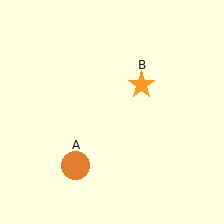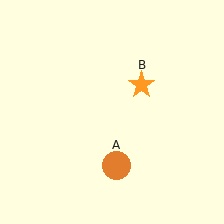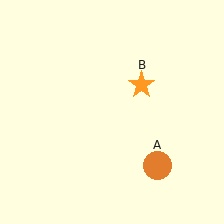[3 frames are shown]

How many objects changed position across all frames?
1 object changed position: orange circle (object A).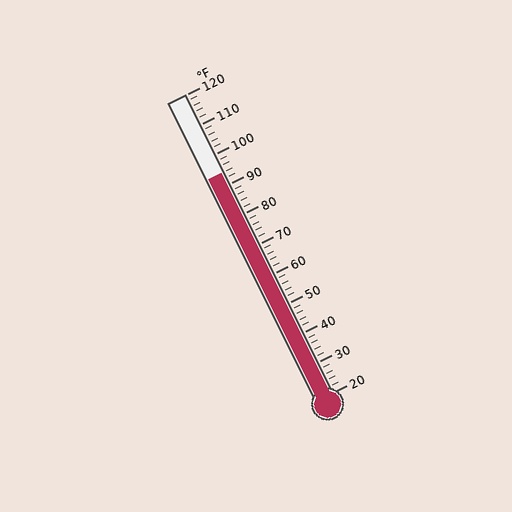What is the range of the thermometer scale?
The thermometer scale ranges from 20°F to 120°F.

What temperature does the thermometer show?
The thermometer shows approximately 94°F.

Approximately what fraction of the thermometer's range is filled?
The thermometer is filled to approximately 75% of its range.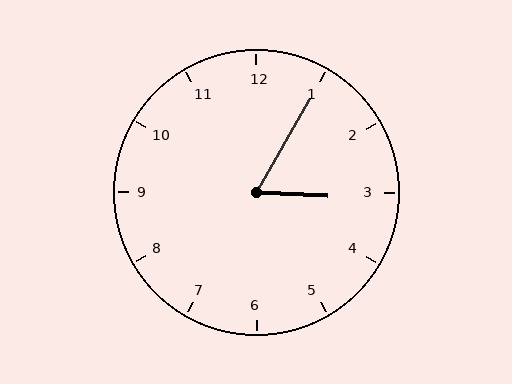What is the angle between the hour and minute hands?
Approximately 62 degrees.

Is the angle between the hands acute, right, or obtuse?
It is acute.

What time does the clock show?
3:05.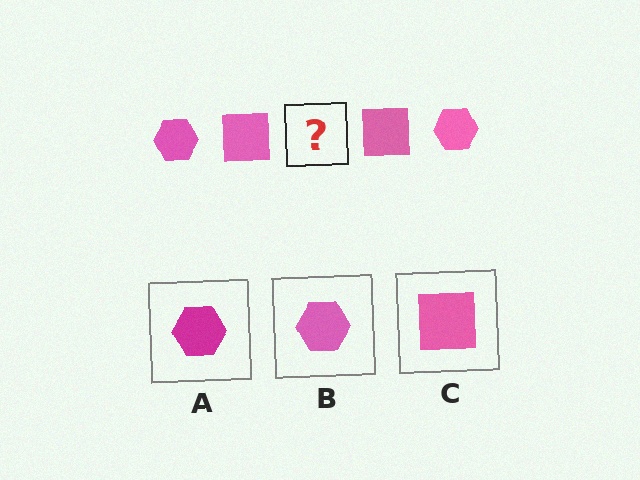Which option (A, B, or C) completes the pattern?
B.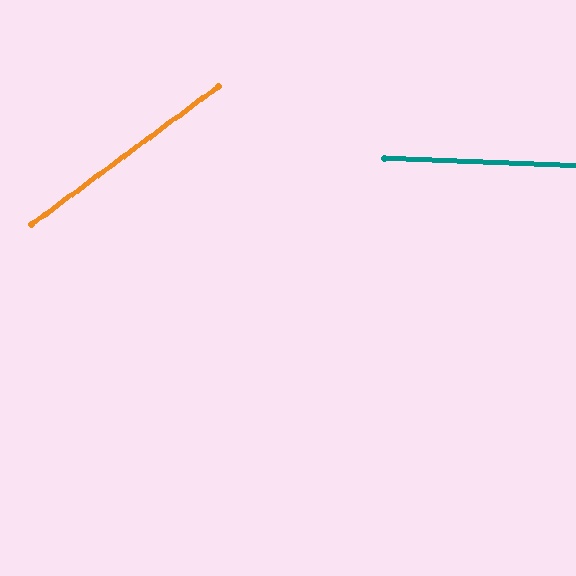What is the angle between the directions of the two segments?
Approximately 39 degrees.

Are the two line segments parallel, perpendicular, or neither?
Neither parallel nor perpendicular — they differ by about 39°.